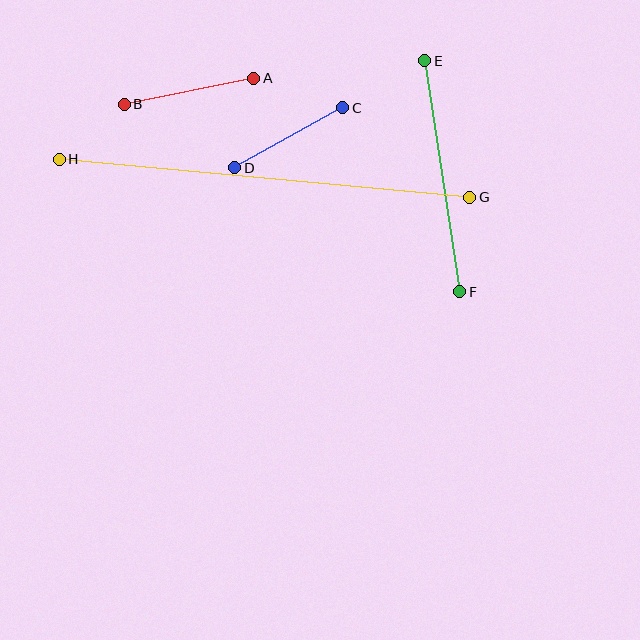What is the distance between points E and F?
The distance is approximately 234 pixels.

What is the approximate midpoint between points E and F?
The midpoint is at approximately (442, 176) pixels.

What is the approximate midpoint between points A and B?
The midpoint is at approximately (189, 91) pixels.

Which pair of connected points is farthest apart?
Points G and H are farthest apart.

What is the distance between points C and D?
The distance is approximately 124 pixels.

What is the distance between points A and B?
The distance is approximately 132 pixels.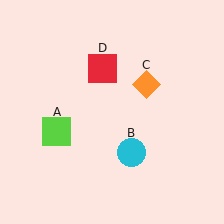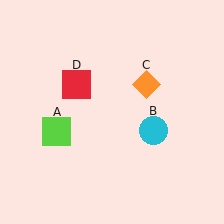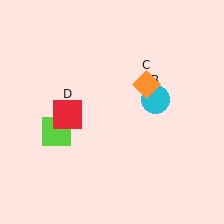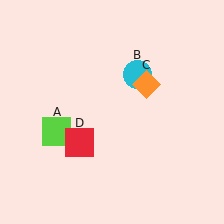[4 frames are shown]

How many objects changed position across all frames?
2 objects changed position: cyan circle (object B), red square (object D).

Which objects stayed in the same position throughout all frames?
Lime square (object A) and orange diamond (object C) remained stationary.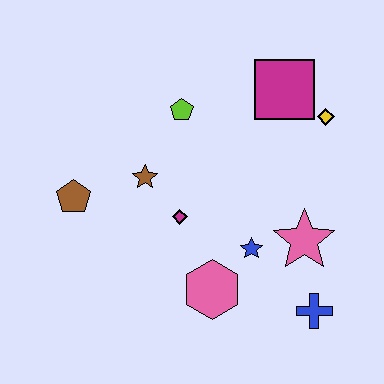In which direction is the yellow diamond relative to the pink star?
The yellow diamond is above the pink star.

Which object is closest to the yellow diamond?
The magenta square is closest to the yellow diamond.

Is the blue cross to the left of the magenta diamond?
No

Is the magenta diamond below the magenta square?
Yes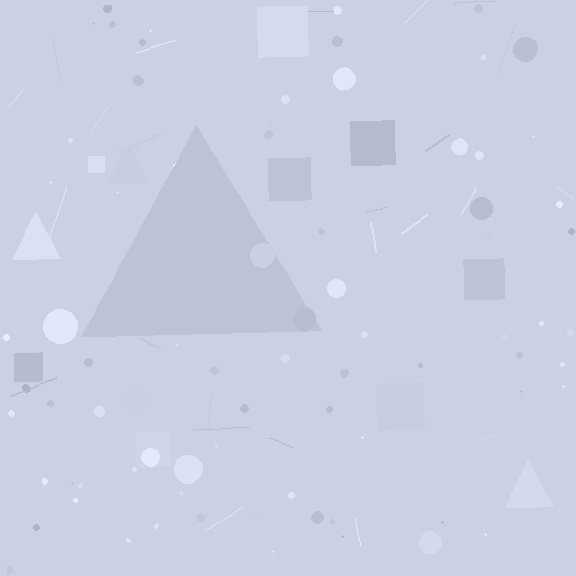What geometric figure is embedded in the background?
A triangle is embedded in the background.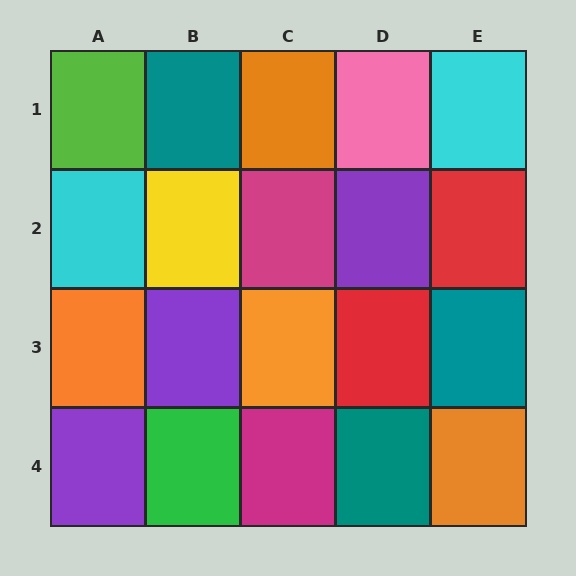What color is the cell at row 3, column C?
Orange.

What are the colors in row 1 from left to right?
Lime, teal, orange, pink, cyan.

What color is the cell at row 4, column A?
Purple.